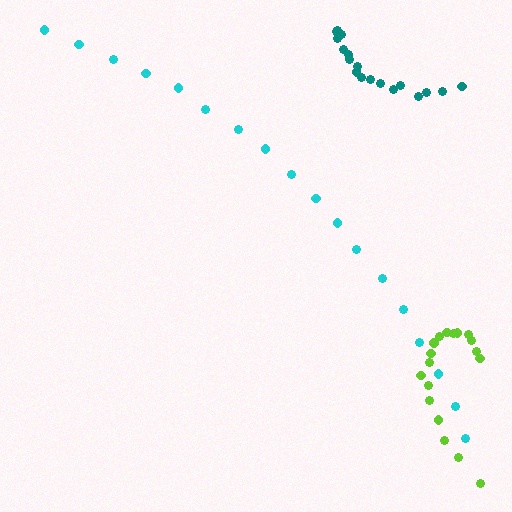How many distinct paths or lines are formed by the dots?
There are 3 distinct paths.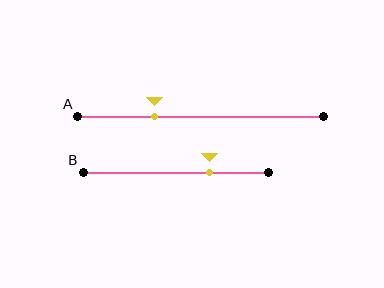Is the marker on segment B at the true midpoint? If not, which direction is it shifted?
No, the marker on segment B is shifted to the right by about 18% of the segment length.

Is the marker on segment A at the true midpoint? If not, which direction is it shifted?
No, the marker on segment A is shifted to the left by about 19% of the segment length.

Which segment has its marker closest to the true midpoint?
Segment B has its marker closest to the true midpoint.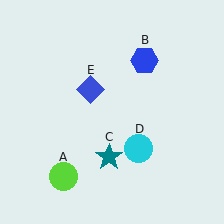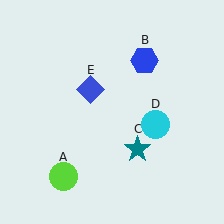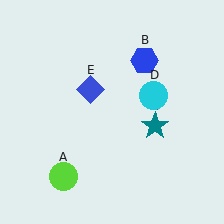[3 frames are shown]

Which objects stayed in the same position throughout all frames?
Lime circle (object A) and blue hexagon (object B) and blue diamond (object E) remained stationary.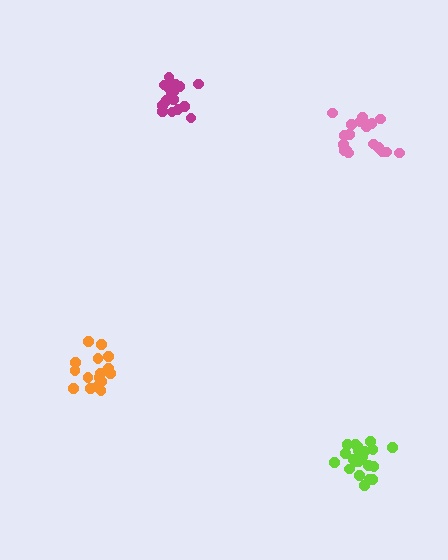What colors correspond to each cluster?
The clusters are colored: pink, magenta, orange, lime.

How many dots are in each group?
Group 1: 19 dots, Group 2: 19 dots, Group 3: 16 dots, Group 4: 21 dots (75 total).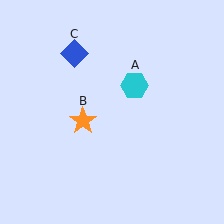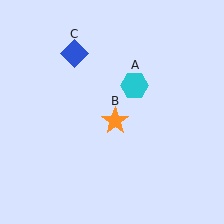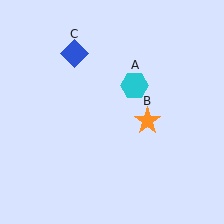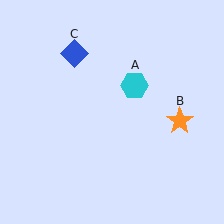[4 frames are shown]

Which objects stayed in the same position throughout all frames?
Cyan hexagon (object A) and blue diamond (object C) remained stationary.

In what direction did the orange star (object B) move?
The orange star (object B) moved right.